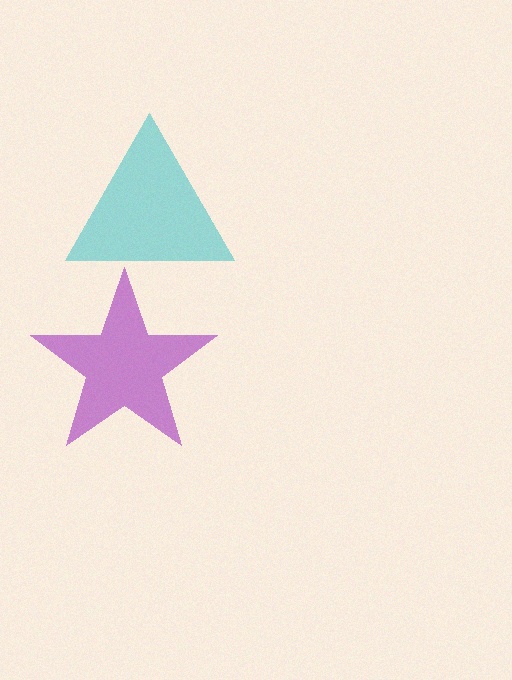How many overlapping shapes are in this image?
There are 2 overlapping shapes in the image.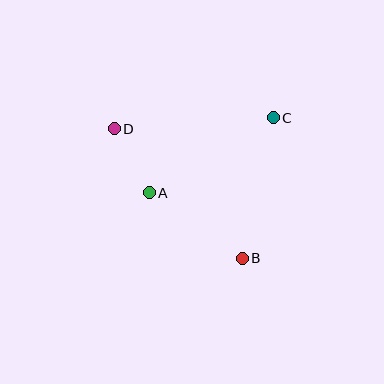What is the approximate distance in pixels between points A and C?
The distance between A and C is approximately 145 pixels.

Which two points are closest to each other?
Points A and D are closest to each other.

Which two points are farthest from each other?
Points B and D are farthest from each other.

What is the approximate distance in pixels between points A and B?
The distance between A and B is approximately 114 pixels.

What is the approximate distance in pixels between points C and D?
The distance between C and D is approximately 159 pixels.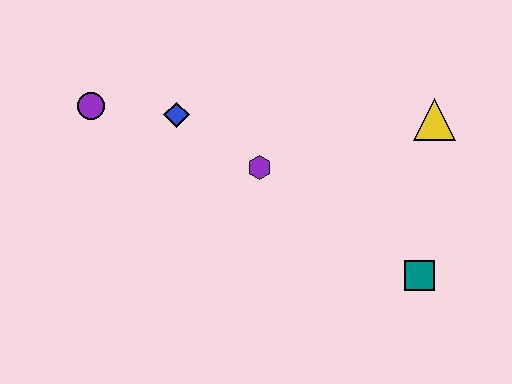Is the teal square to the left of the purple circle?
No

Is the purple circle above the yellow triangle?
Yes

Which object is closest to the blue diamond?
The purple circle is closest to the blue diamond.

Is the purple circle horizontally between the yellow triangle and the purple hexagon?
No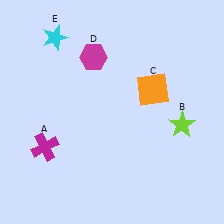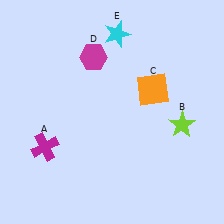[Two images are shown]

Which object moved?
The cyan star (E) moved right.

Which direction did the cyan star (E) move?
The cyan star (E) moved right.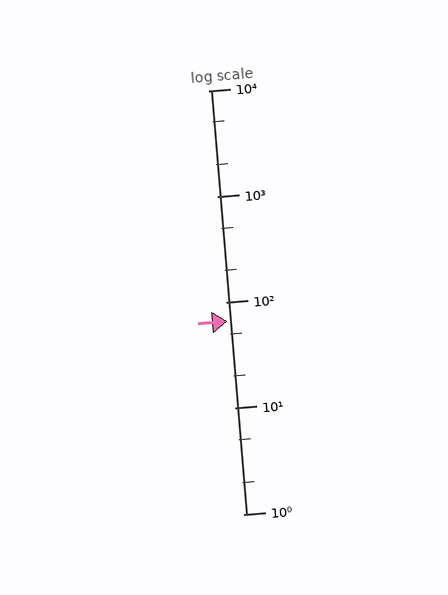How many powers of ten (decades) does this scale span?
The scale spans 4 decades, from 1 to 10000.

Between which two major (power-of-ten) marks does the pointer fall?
The pointer is between 10 and 100.